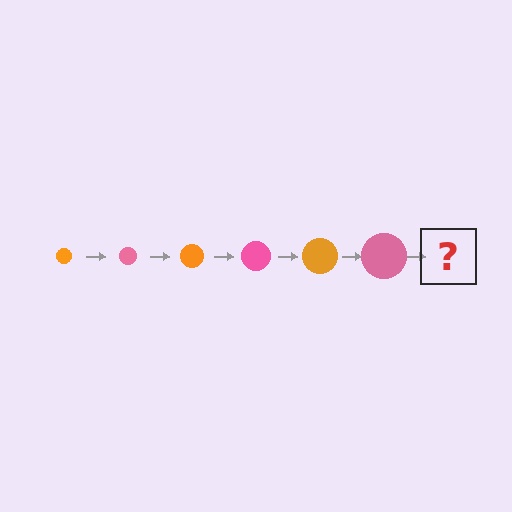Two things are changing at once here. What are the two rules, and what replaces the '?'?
The two rules are that the circle grows larger each step and the color cycles through orange and pink. The '?' should be an orange circle, larger than the previous one.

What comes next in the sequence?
The next element should be an orange circle, larger than the previous one.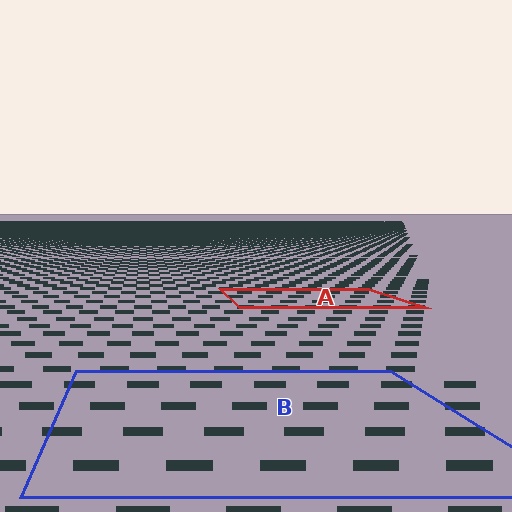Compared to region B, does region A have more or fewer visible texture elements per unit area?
Region A has more texture elements per unit area — they are packed more densely because it is farther away.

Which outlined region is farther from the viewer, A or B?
Region A is farther from the viewer — the texture elements inside it appear smaller and more densely packed.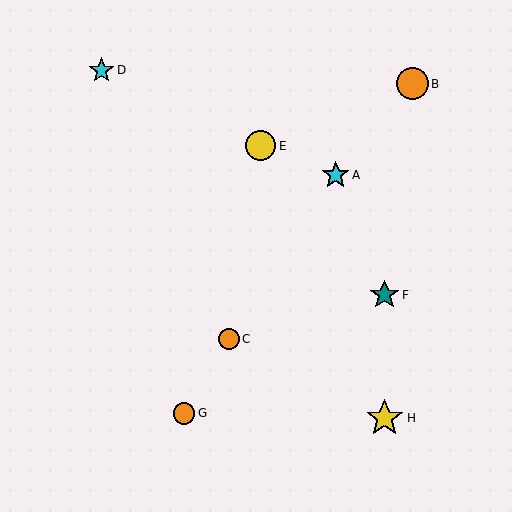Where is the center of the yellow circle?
The center of the yellow circle is at (261, 146).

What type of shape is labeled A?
Shape A is a cyan star.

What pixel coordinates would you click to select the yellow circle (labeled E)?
Click at (261, 146) to select the yellow circle E.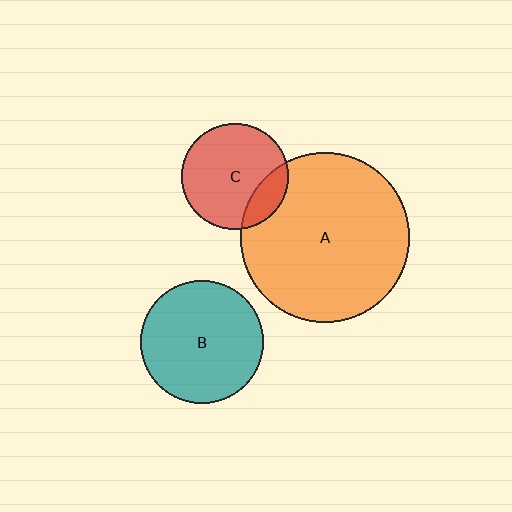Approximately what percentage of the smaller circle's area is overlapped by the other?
Approximately 20%.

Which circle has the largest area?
Circle A (orange).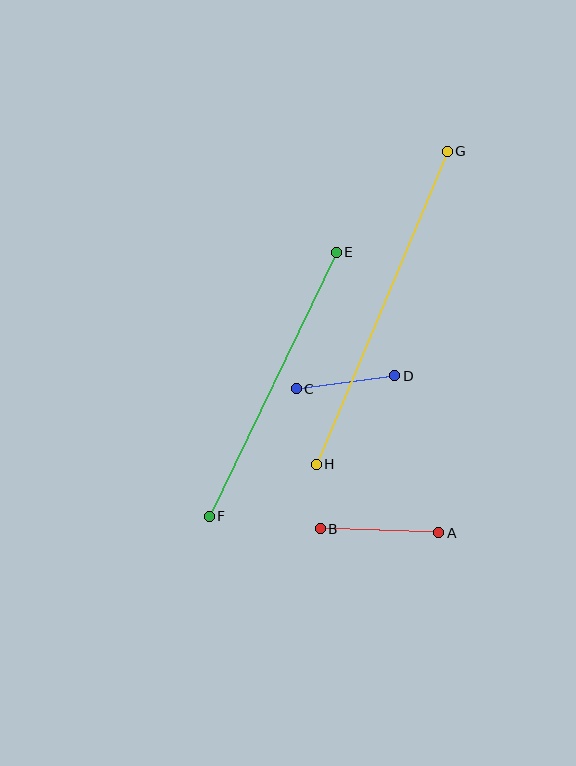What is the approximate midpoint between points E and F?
The midpoint is at approximately (273, 384) pixels.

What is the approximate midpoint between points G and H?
The midpoint is at approximately (382, 308) pixels.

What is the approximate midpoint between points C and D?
The midpoint is at approximately (346, 382) pixels.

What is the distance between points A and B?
The distance is approximately 118 pixels.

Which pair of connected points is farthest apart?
Points G and H are farthest apart.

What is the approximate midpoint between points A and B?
The midpoint is at approximately (380, 531) pixels.